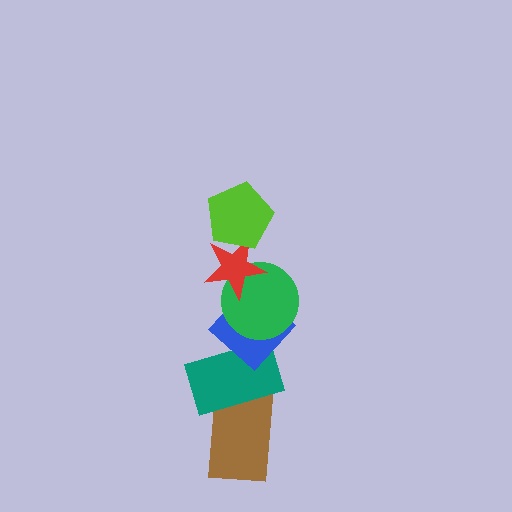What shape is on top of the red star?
The lime pentagon is on top of the red star.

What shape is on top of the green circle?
The red star is on top of the green circle.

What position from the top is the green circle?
The green circle is 3rd from the top.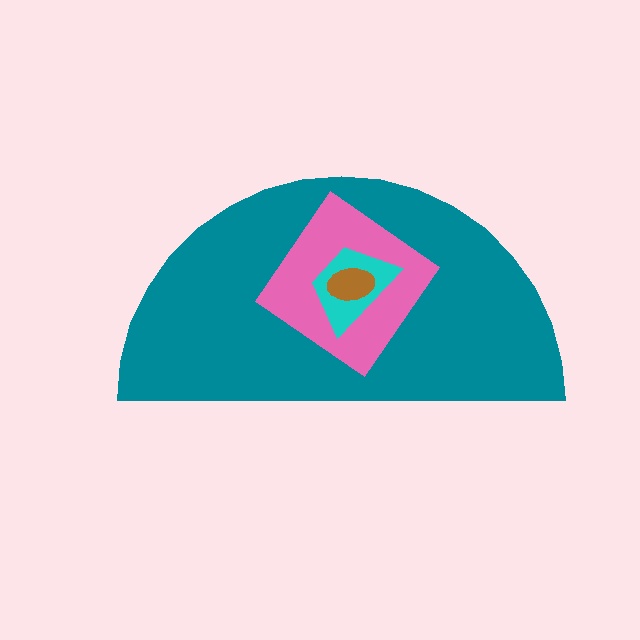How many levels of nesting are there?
4.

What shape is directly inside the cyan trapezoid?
The brown ellipse.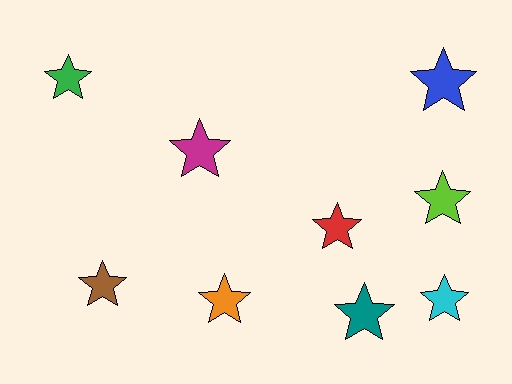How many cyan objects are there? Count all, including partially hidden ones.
There is 1 cyan object.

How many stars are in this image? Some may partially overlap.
There are 9 stars.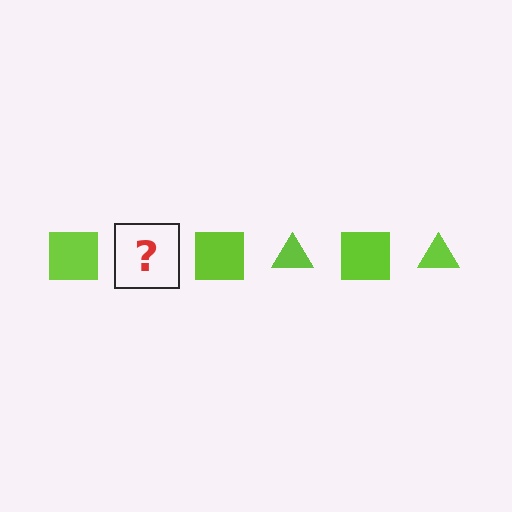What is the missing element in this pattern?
The missing element is a lime triangle.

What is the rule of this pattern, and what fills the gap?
The rule is that the pattern cycles through square, triangle shapes in lime. The gap should be filled with a lime triangle.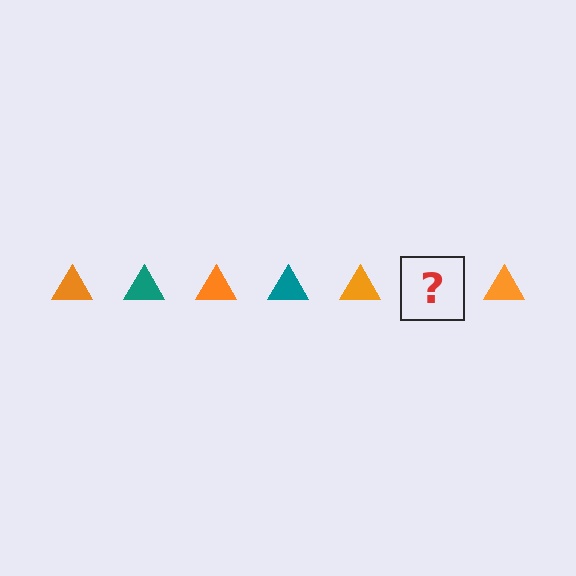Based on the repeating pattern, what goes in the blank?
The blank should be a teal triangle.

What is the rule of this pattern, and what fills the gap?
The rule is that the pattern cycles through orange, teal triangles. The gap should be filled with a teal triangle.